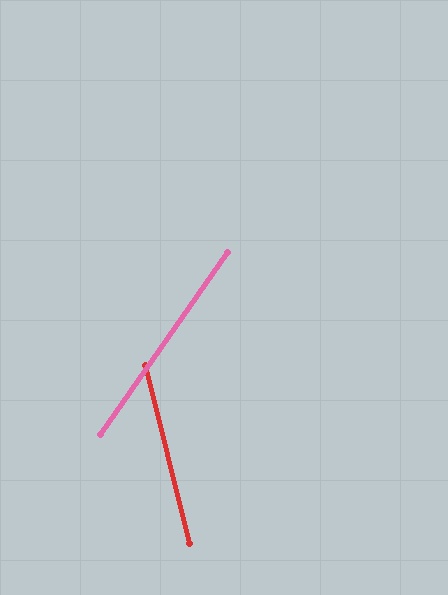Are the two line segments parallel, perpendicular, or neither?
Neither parallel nor perpendicular — they differ by about 49°.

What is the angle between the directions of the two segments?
Approximately 49 degrees.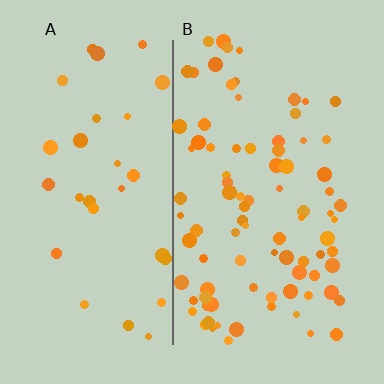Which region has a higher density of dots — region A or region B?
B (the right).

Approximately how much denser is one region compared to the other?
Approximately 2.7× — region B over region A.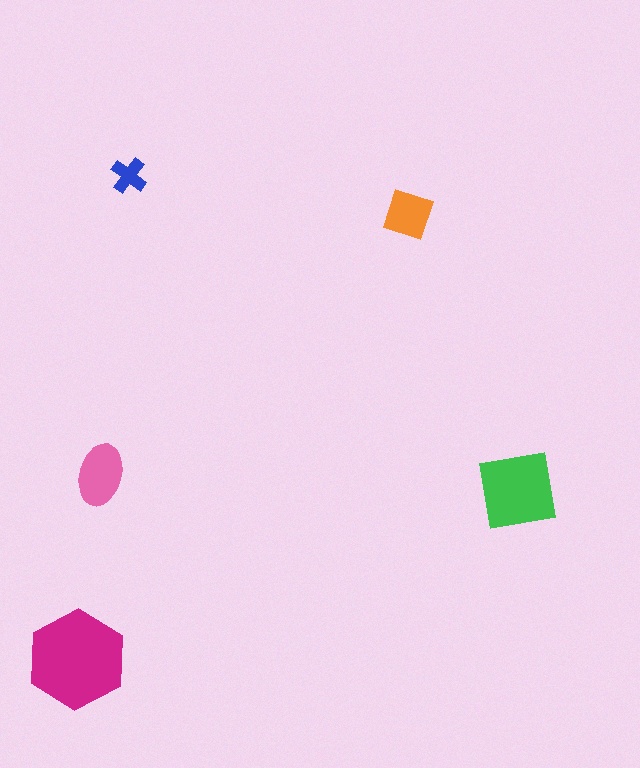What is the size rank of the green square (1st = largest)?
2nd.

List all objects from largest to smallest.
The magenta hexagon, the green square, the pink ellipse, the orange square, the blue cross.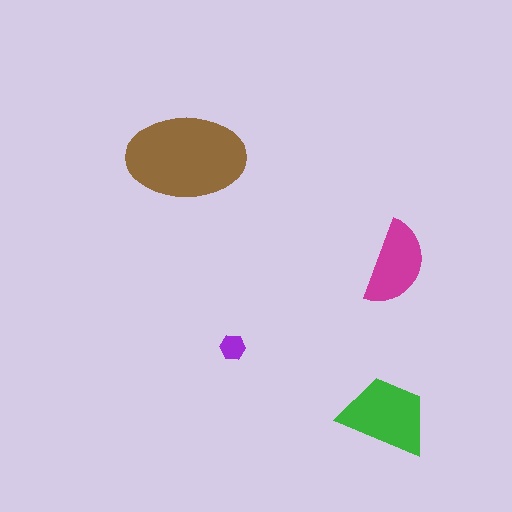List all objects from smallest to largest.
The purple hexagon, the magenta semicircle, the green trapezoid, the brown ellipse.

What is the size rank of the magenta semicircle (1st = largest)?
3rd.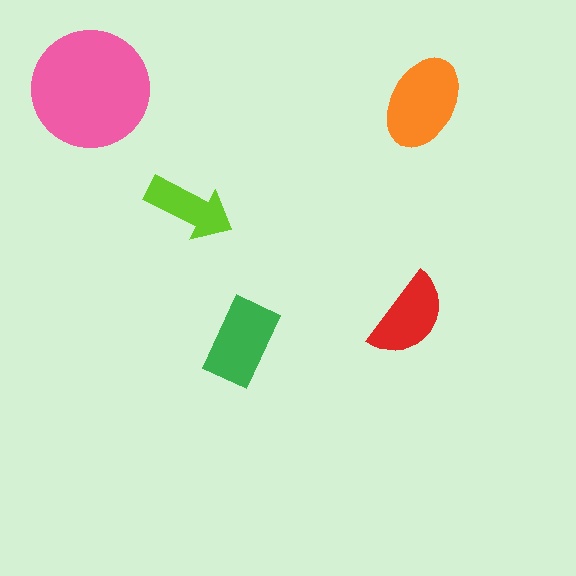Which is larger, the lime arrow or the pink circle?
The pink circle.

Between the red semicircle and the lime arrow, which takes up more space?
The red semicircle.